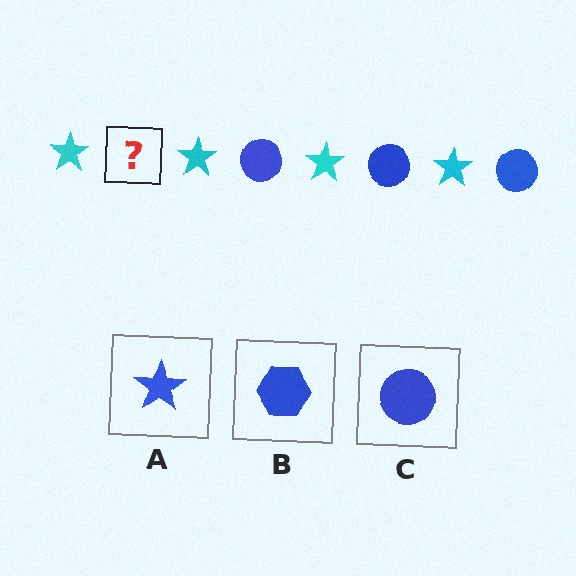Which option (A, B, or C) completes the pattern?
C.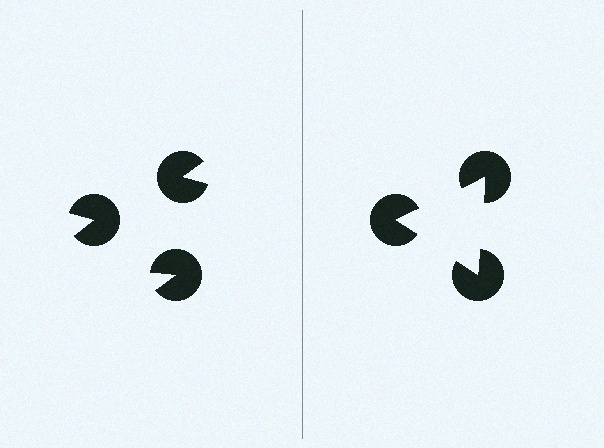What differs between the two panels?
The pac-man discs are positioned identically on both sides; only the wedge orientations differ. On the right they align to a triangle; on the left they are misaligned.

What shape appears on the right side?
An illusory triangle.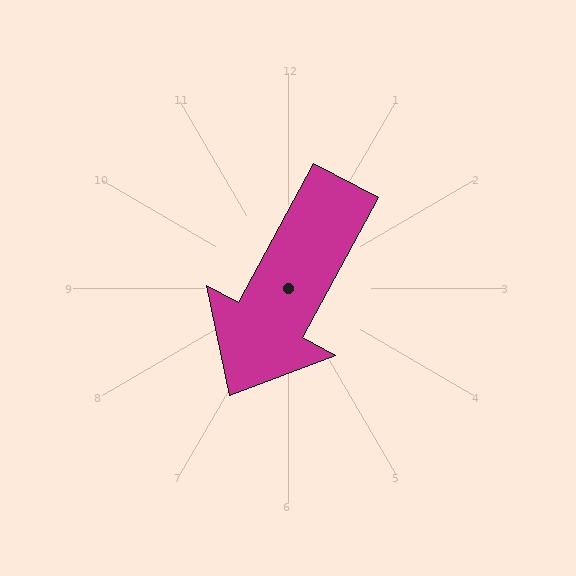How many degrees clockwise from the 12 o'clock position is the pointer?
Approximately 208 degrees.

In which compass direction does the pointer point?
Southwest.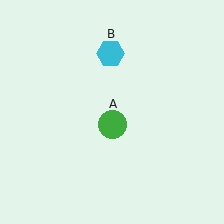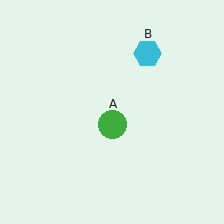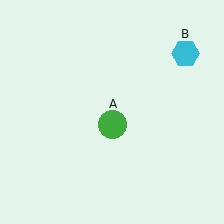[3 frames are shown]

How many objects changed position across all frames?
1 object changed position: cyan hexagon (object B).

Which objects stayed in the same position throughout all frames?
Green circle (object A) remained stationary.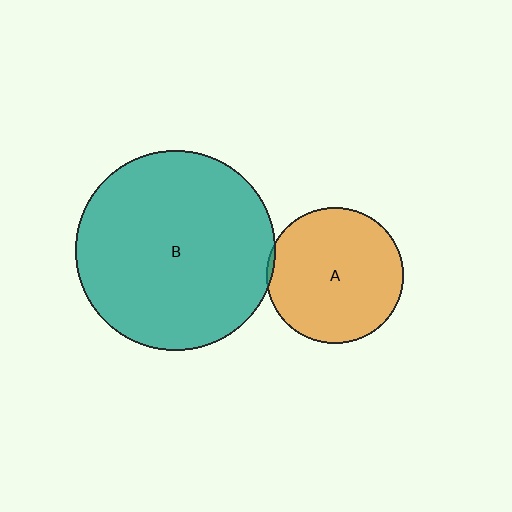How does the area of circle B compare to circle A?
Approximately 2.2 times.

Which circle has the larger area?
Circle B (teal).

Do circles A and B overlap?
Yes.